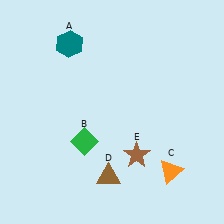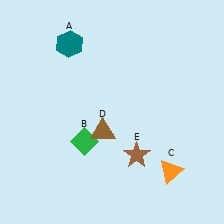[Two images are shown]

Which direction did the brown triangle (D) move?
The brown triangle (D) moved up.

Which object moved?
The brown triangle (D) moved up.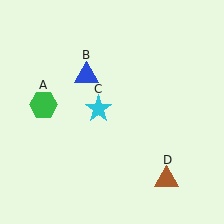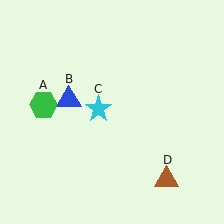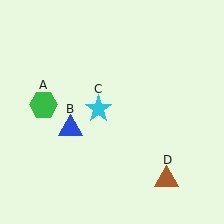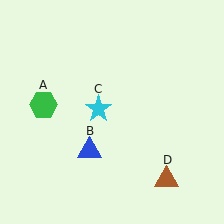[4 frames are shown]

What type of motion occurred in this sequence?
The blue triangle (object B) rotated counterclockwise around the center of the scene.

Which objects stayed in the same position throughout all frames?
Green hexagon (object A) and cyan star (object C) and brown triangle (object D) remained stationary.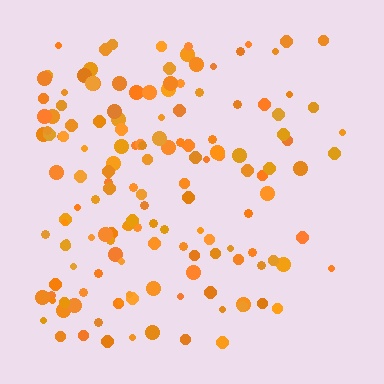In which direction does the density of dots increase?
From right to left, with the left side densest.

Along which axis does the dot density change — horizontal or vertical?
Horizontal.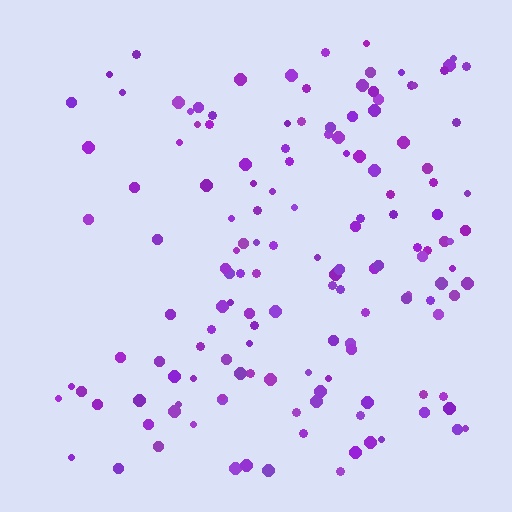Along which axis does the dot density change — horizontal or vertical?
Horizontal.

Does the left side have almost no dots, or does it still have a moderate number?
Still a moderate number, just noticeably fewer than the right.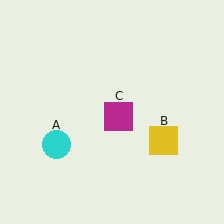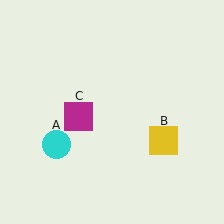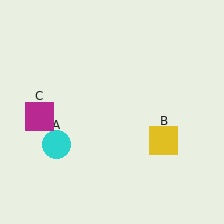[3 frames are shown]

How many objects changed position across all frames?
1 object changed position: magenta square (object C).